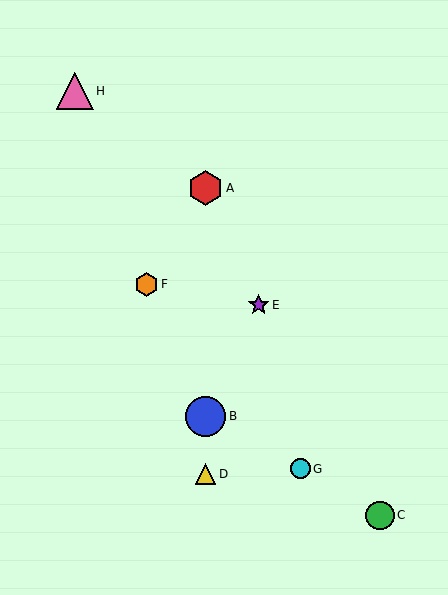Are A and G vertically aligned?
No, A is at x≈205 and G is at x≈300.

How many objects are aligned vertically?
3 objects (A, B, D) are aligned vertically.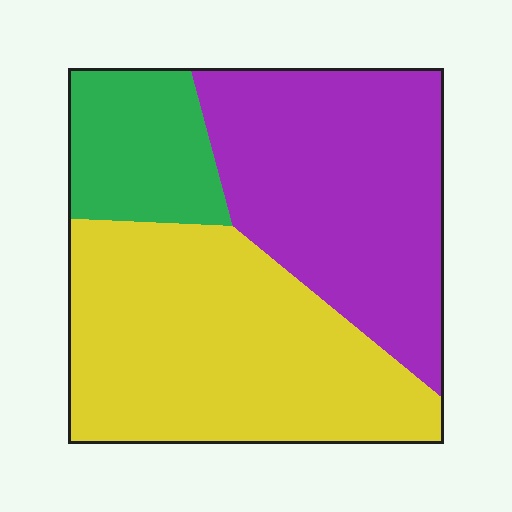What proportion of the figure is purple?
Purple takes up about two fifths (2/5) of the figure.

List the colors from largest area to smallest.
From largest to smallest: yellow, purple, green.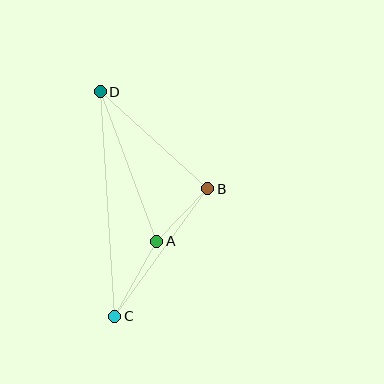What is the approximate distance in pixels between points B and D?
The distance between B and D is approximately 145 pixels.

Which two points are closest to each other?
Points A and B are closest to each other.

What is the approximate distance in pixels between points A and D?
The distance between A and D is approximately 160 pixels.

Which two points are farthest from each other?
Points C and D are farthest from each other.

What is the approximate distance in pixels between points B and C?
The distance between B and C is approximately 158 pixels.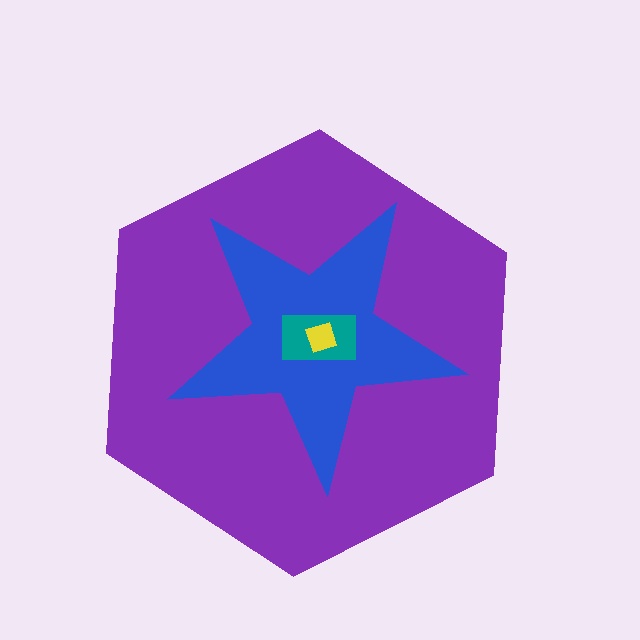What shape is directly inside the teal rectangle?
The yellow square.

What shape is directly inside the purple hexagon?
The blue star.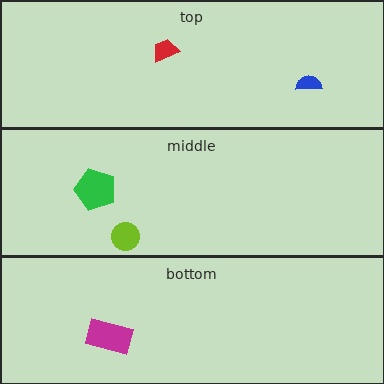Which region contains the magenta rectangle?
The bottom region.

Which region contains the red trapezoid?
The top region.